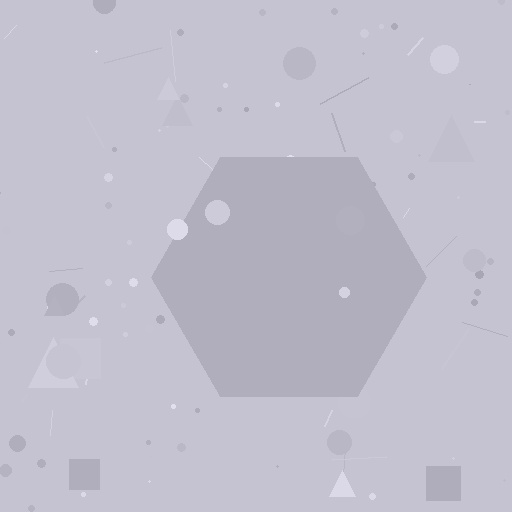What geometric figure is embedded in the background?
A hexagon is embedded in the background.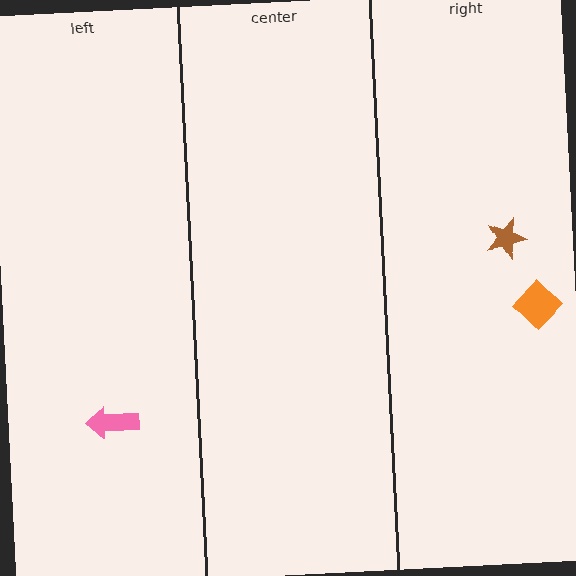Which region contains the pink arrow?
The left region.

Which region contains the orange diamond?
The right region.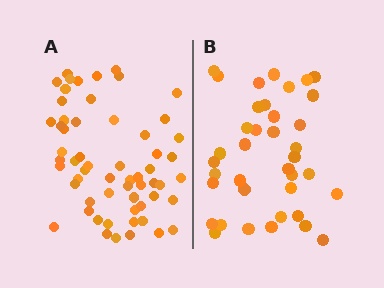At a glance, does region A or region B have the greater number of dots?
Region A (the left region) has more dots.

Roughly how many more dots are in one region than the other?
Region A has approximately 20 more dots than region B.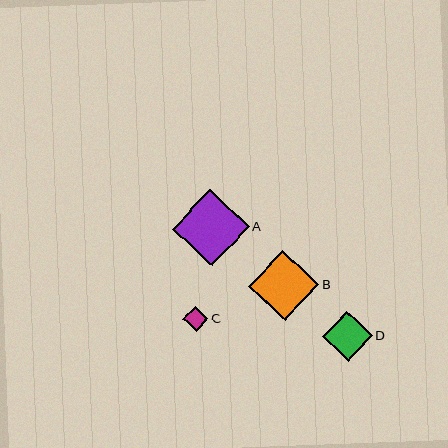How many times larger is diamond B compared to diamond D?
Diamond B is approximately 1.4 times the size of diamond D.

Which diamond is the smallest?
Diamond C is the smallest with a size of approximately 25 pixels.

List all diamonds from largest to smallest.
From largest to smallest: A, B, D, C.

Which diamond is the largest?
Diamond A is the largest with a size of approximately 77 pixels.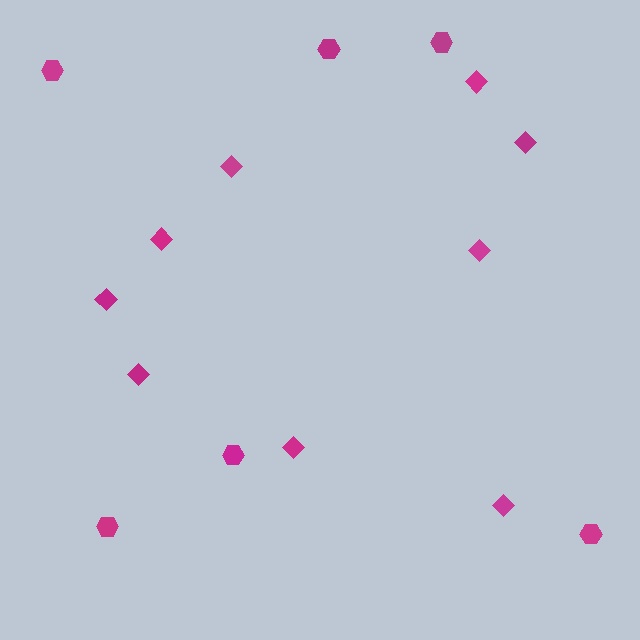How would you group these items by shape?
There are 2 groups: one group of hexagons (6) and one group of diamonds (9).